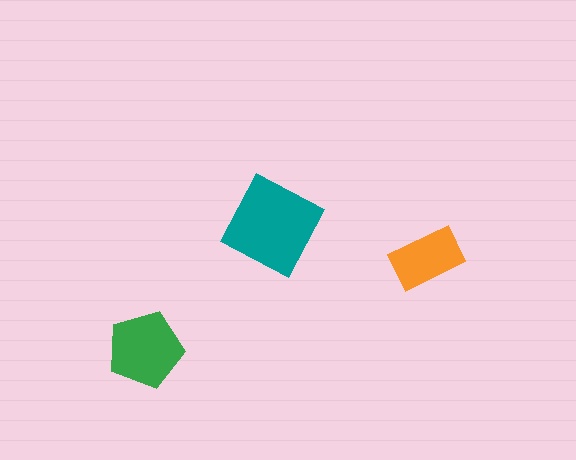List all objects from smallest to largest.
The orange rectangle, the green pentagon, the teal square.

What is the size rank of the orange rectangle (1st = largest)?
3rd.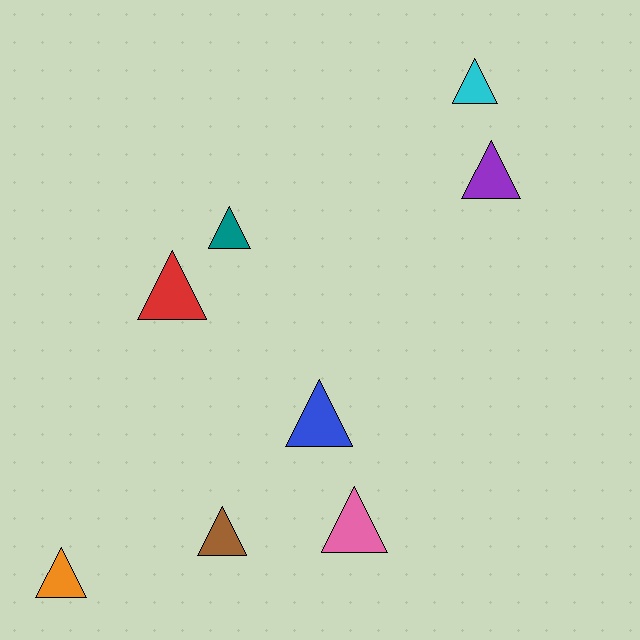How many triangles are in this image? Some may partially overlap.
There are 8 triangles.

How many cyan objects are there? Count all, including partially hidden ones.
There is 1 cyan object.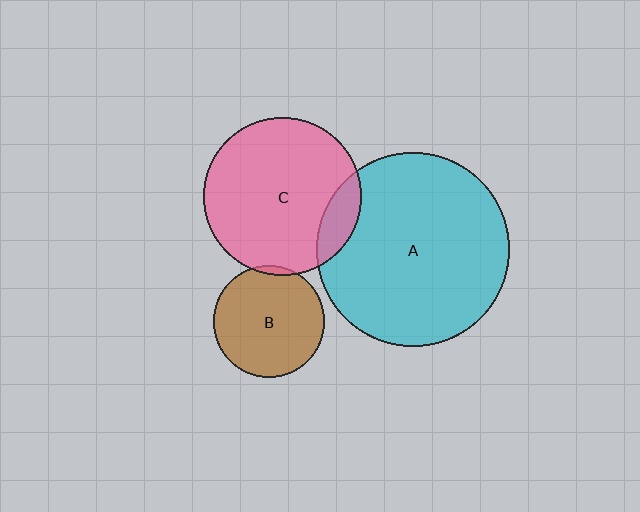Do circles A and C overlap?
Yes.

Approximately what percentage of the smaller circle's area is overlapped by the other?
Approximately 15%.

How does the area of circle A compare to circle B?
Approximately 3.0 times.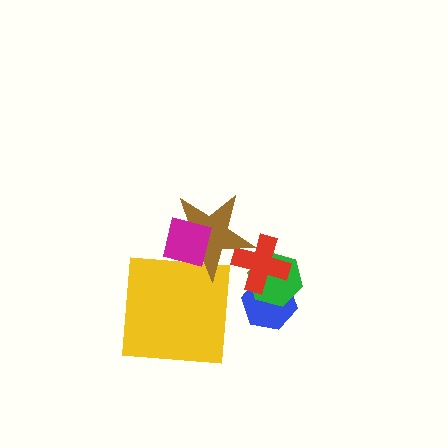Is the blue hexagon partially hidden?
Yes, it is partially covered by another shape.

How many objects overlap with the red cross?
3 objects overlap with the red cross.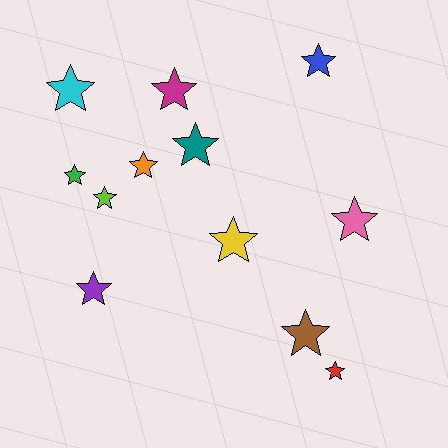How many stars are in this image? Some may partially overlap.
There are 12 stars.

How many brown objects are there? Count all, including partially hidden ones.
There is 1 brown object.